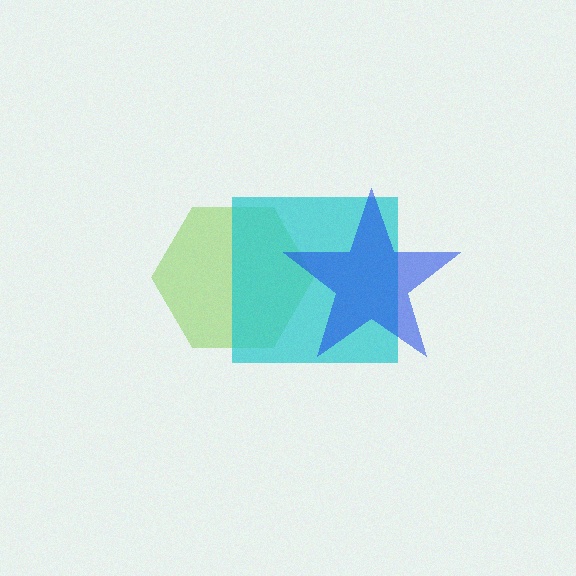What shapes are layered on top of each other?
The layered shapes are: a lime hexagon, a cyan square, a blue star.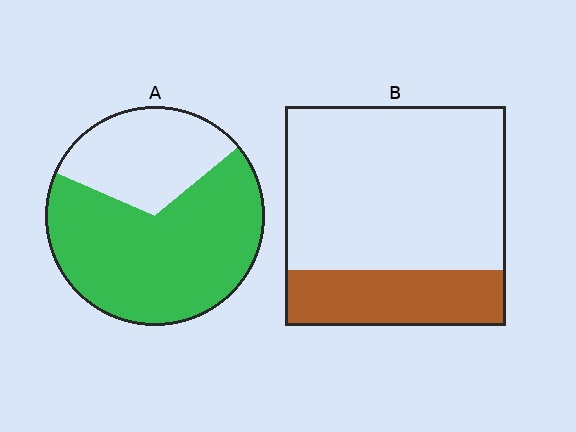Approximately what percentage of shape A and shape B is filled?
A is approximately 70% and B is approximately 25%.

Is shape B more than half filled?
No.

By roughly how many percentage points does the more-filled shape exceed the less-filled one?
By roughly 40 percentage points (A over B).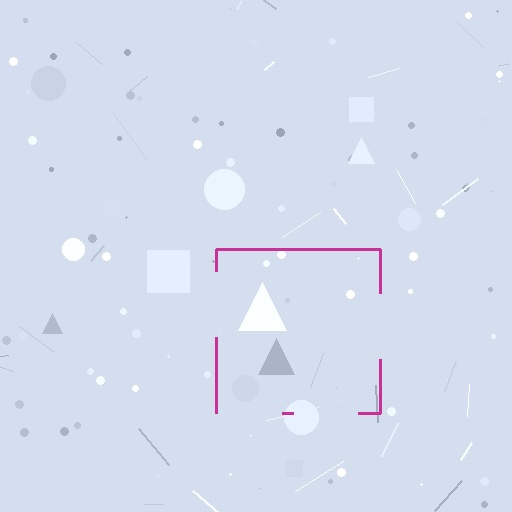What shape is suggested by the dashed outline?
The dashed outline suggests a square.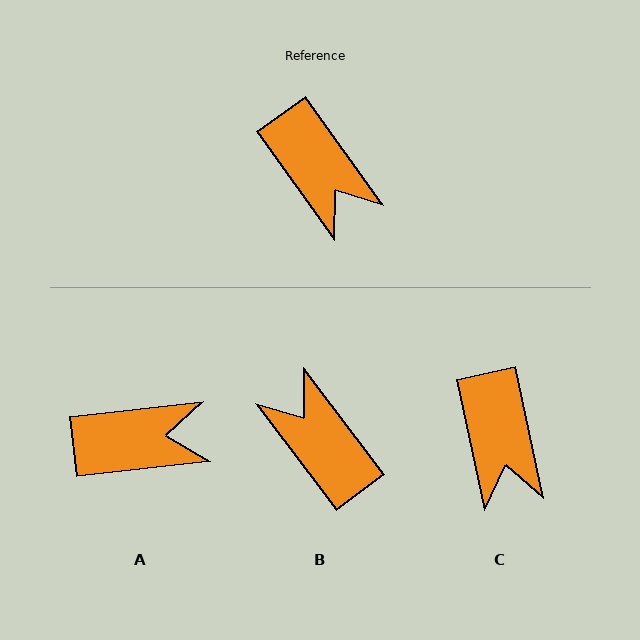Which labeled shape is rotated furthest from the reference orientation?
B, about 178 degrees away.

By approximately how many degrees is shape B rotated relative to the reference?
Approximately 178 degrees clockwise.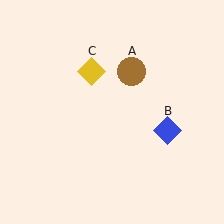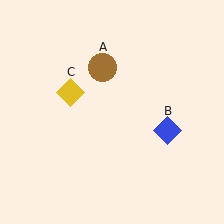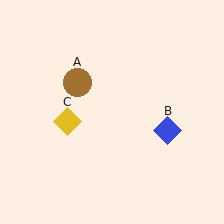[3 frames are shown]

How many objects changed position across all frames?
2 objects changed position: brown circle (object A), yellow diamond (object C).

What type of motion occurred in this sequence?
The brown circle (object A), yellow diamond (object C) rotated counterclockwise around the center of the scene.